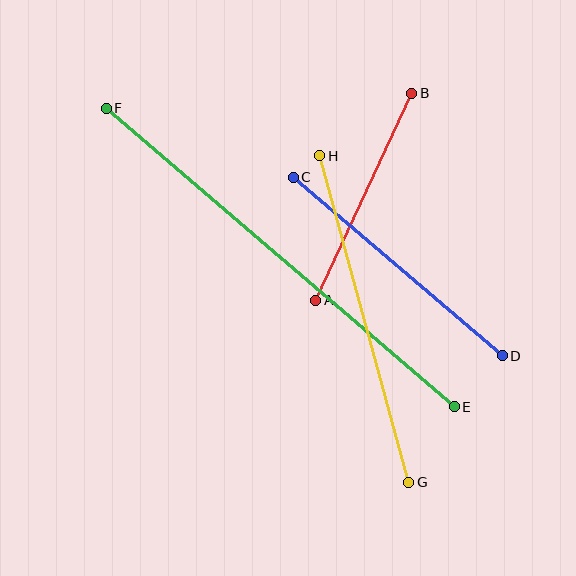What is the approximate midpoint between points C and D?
The midpoint is at approximately (398, 266) pixels.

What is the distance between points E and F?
The distance is approximately 458 pixels.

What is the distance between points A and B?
The distance is approximately 228 pixels.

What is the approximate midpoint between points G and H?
The midpoint is at approximately (364, 319) pixels.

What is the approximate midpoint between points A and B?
The midpoint is at approximately (364, 197) pixels.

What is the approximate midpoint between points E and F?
The midpoint is at approximately (280, 257) pixels.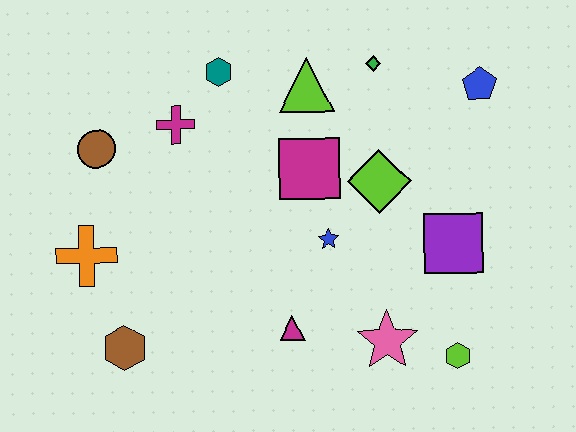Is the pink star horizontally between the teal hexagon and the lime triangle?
No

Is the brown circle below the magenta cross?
Yes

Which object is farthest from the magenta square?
The brown hexagon is farthest from the magenta square.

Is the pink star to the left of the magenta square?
No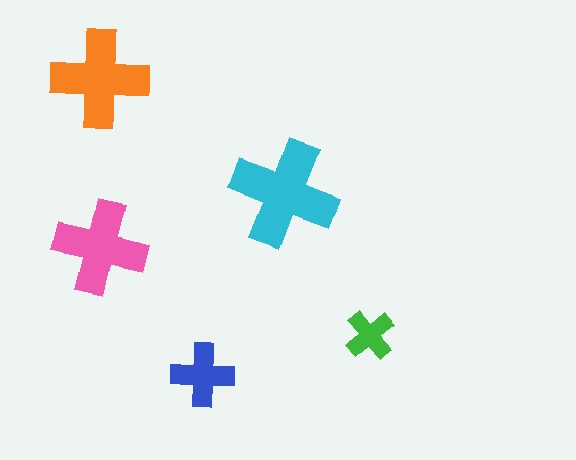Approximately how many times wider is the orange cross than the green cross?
About 2 times wider.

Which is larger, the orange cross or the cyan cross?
The cyan one.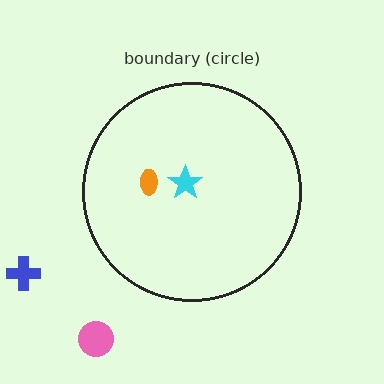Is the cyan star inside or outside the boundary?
Inside.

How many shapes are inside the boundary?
2 inside, 2 outside.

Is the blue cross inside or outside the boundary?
Outside.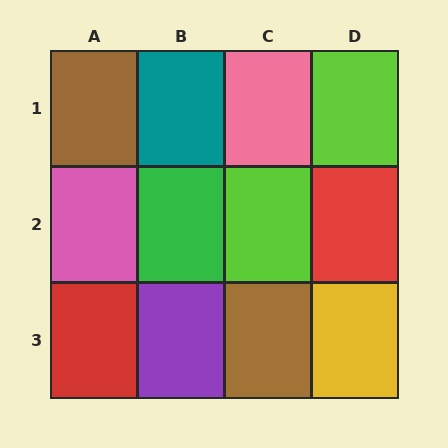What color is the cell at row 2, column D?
Red.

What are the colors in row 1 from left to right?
Brown, teal, pink, lime.